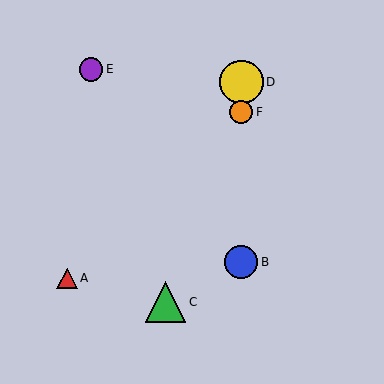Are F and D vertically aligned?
Yes, both are at x≈241.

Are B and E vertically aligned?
No, B is at x≈241 and E is at x≈91.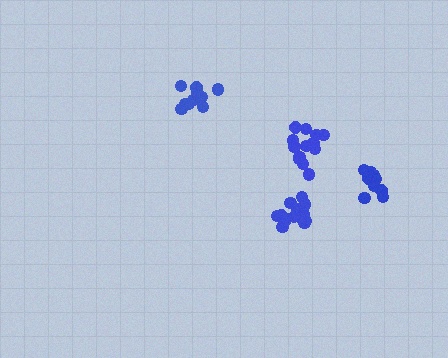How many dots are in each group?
Group 1: 14 dots, Group 2: 10 dots, Group 3: 14 dots, Group 4: 9 dots (47 total).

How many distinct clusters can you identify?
There are 4 distinct clusters.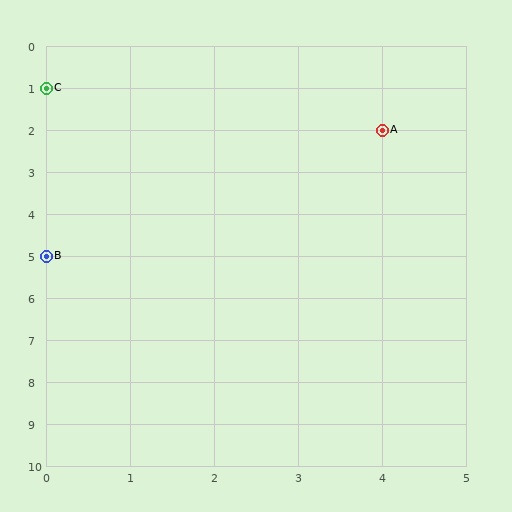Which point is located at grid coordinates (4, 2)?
Point A is at (4, 2).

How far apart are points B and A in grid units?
Points B and A are 4 columns and 3 rows apart (about 5.0 grid units diagonally).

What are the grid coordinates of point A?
Point A is at grid coordinates (4, 2).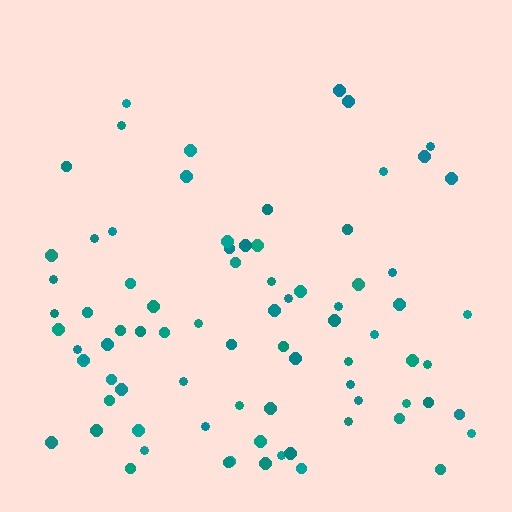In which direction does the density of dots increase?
From top to bottom, with the bottom side densest.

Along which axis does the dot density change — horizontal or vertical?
Vertical.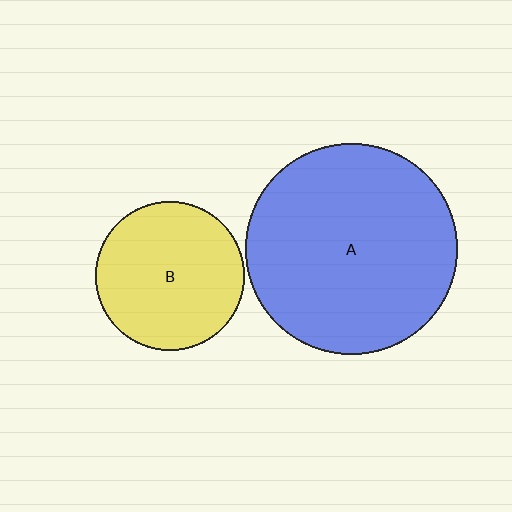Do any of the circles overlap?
No, none of the circles overlap.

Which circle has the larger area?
Circle A (blue).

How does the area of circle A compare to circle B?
Approximately 2.0 times.